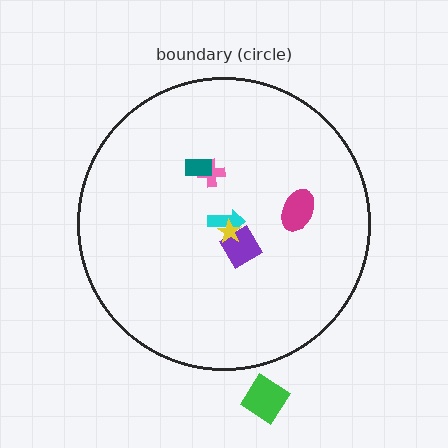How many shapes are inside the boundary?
6 inside, 1 outside.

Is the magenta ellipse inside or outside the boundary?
Inside.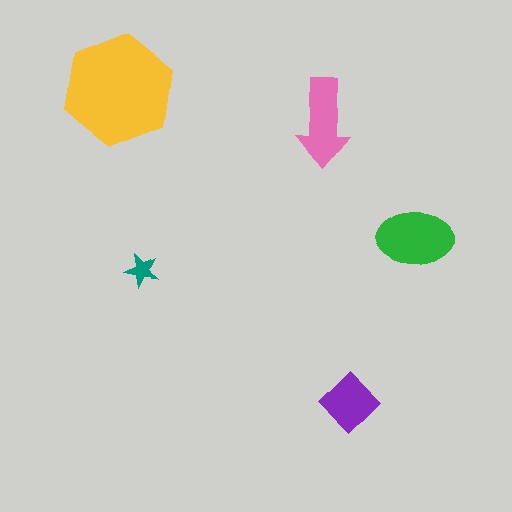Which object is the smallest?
The teal star.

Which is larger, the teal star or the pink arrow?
The pink arrow.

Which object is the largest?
The yellow hexagon.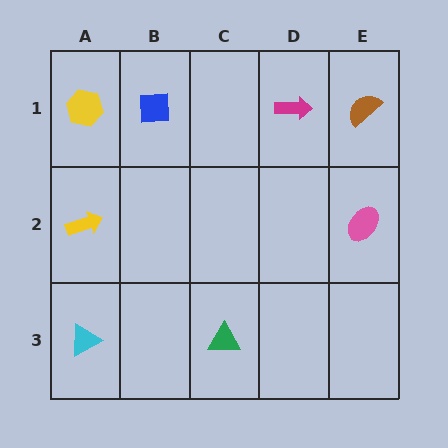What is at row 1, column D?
A magenta arrow.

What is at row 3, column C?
A green triangle.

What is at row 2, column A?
A yellow arrow.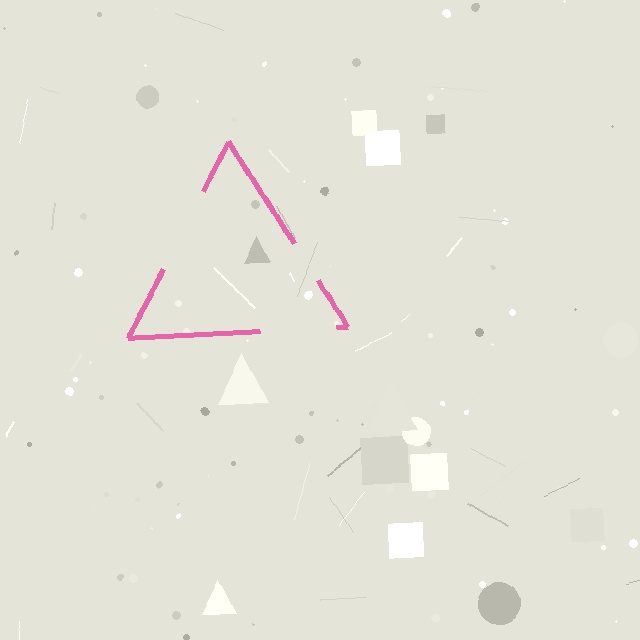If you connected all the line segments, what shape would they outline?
They would outline a triangle.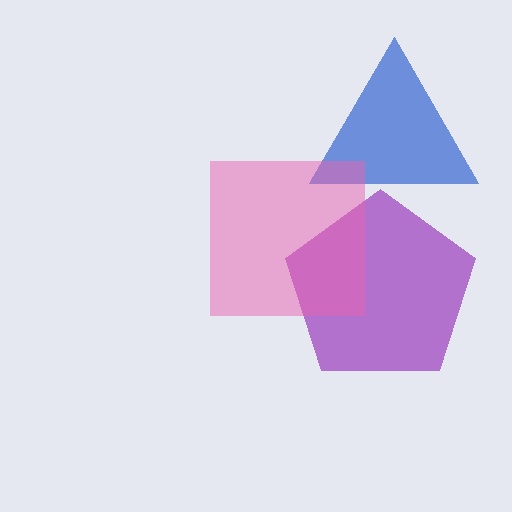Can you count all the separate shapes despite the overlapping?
Yes, there are 3 separate shapes.